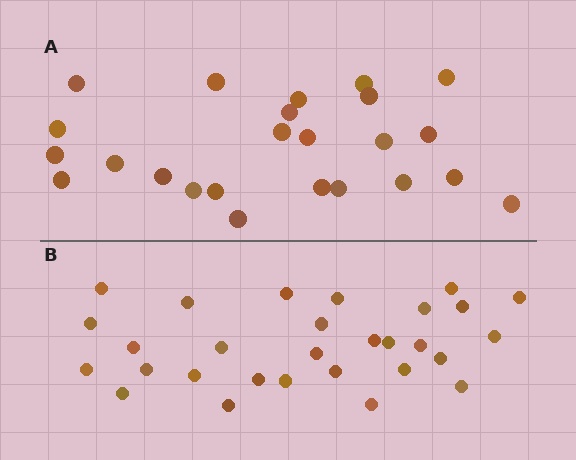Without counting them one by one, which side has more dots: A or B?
Region B (the bottom region) has more dots.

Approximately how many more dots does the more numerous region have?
Region B has about 5 more dots than region A.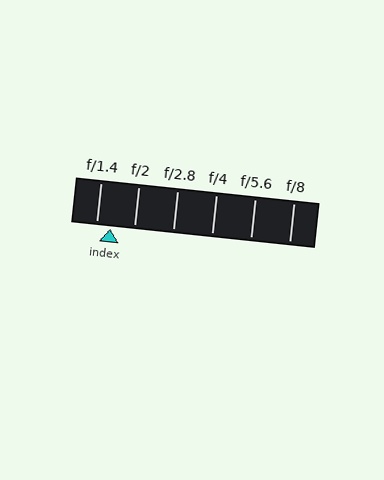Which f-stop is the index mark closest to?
The index mark is closest to f/1.4.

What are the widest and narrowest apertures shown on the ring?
The widest aperture shown is f/1.4 and the narrowest is f/8.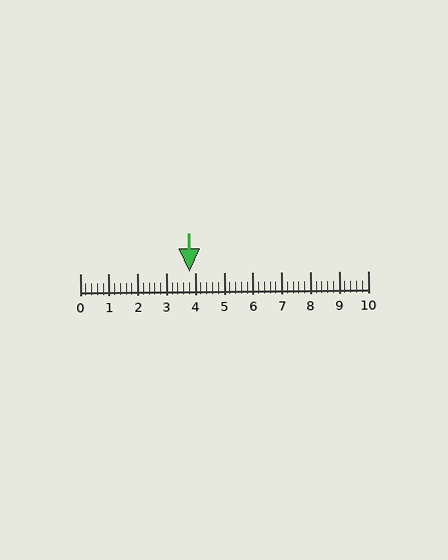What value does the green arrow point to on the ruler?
The green arrow points to approximately 3.8.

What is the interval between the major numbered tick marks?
The major tick marks are spaced 1 units apart.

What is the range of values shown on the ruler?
The ruler shows values from 0 to 10.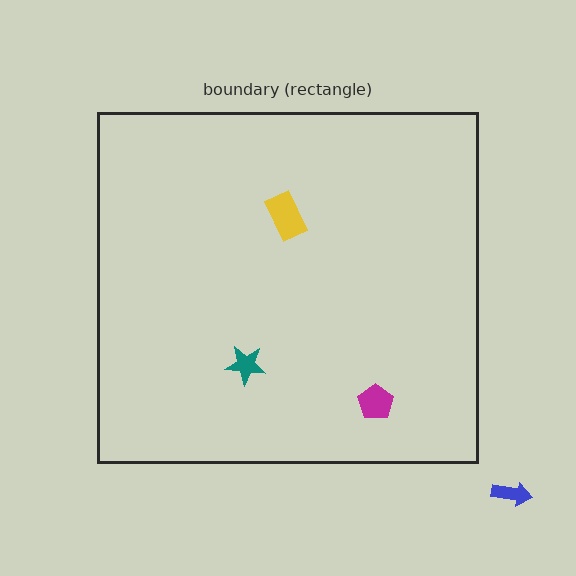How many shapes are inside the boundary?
3 inside, 1 outside.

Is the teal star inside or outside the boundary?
Inside.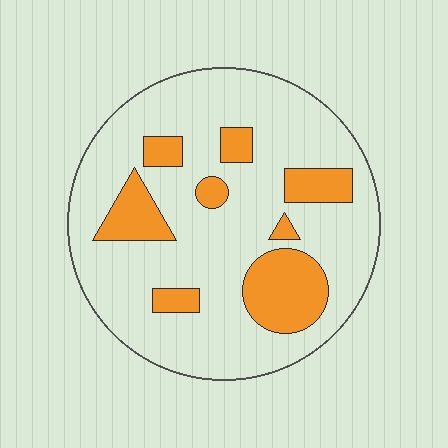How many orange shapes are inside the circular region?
8.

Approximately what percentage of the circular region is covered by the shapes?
Approximately 20%.